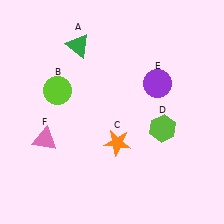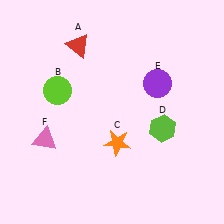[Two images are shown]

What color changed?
The triangle (A) changed from green in Image 1 to red in Image 2.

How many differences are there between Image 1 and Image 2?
There is 1 difference between the two images.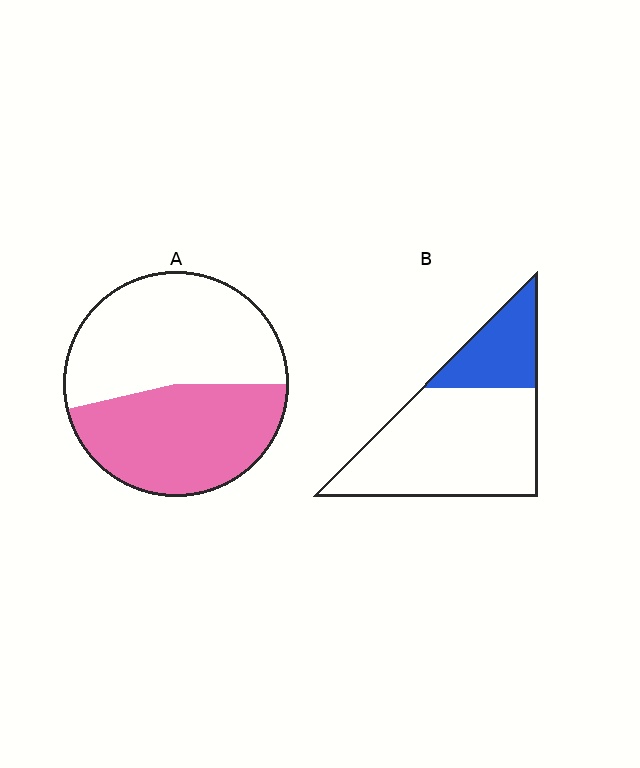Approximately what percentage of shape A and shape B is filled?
A is approximately 45% and B is approximately 25%.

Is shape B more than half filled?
No.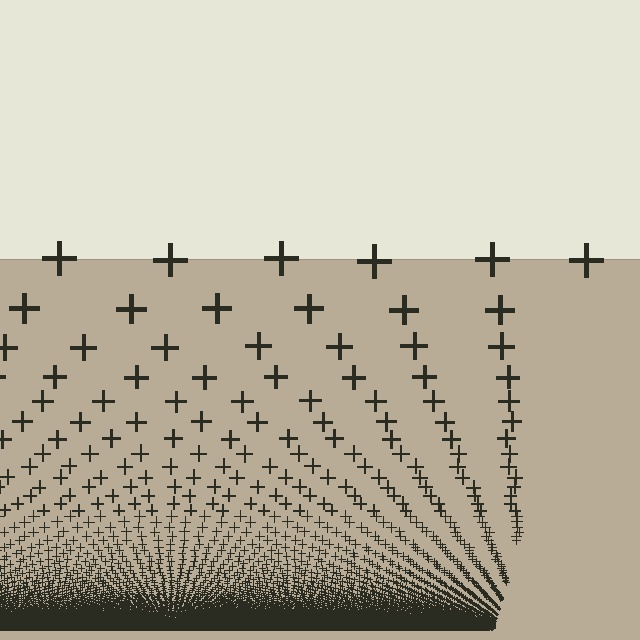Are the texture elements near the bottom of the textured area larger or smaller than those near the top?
Smaller. The gradient is inverted — elements near the bottom are smaller and denser.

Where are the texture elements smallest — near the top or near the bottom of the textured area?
Near the bottom.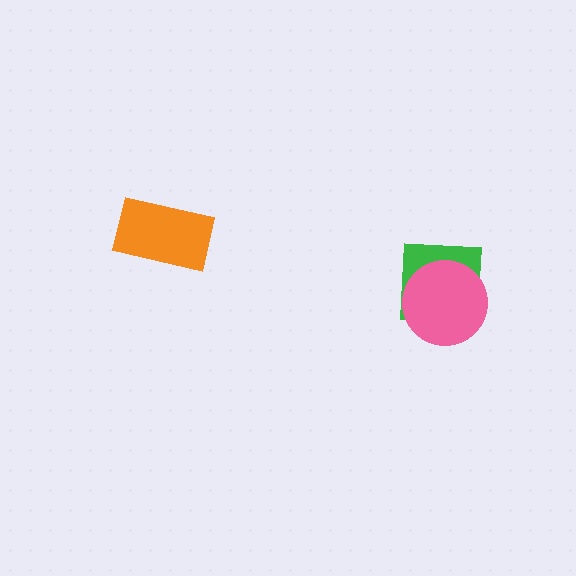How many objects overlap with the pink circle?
1 object overlaps with the pink circle.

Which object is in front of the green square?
The pink circle is in front of the green square.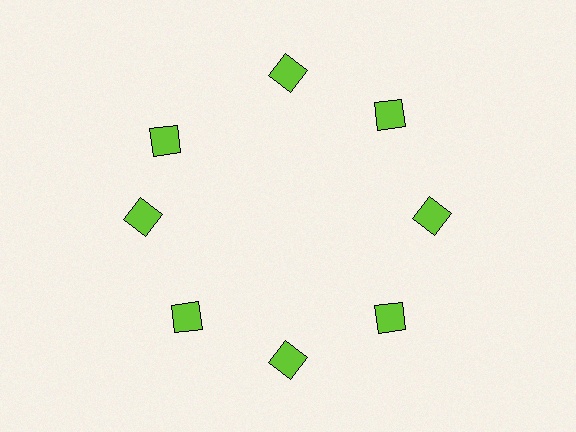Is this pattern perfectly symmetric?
No. The 8 lime diamonds are arranged in a ring, but one element near the 10 o'clock position is rotated out of alignment along the ring, breaking the 8-fold rotational symmetry.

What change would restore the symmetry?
The symmetry would be restored by rotating it back into even spacing with its neighbors so that all 8 diamonds sit at equal angles and equal distance from the center.